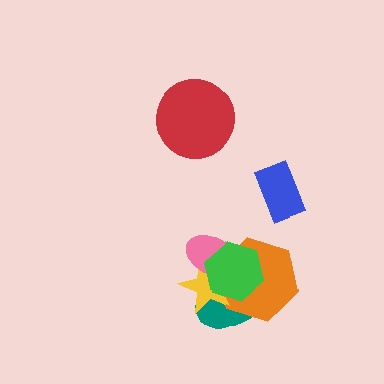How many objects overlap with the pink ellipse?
4 objects overlap with the pink ellipse.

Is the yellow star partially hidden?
Yes, it is partially covered by another shape.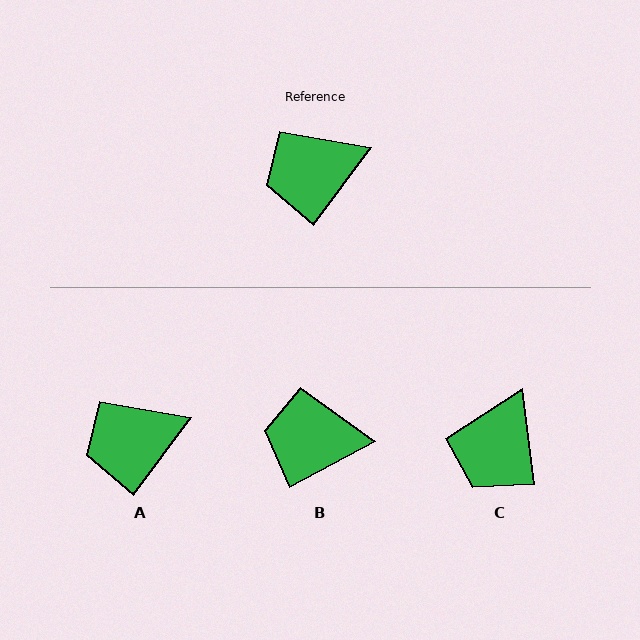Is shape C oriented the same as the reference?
No, it is off by about 43 degrees.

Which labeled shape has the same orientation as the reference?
A.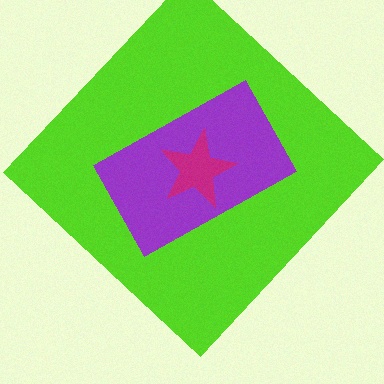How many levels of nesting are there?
3.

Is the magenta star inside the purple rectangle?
Yes.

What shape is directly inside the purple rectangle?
The magenta star.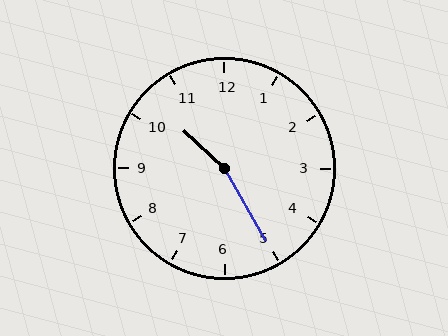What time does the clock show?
10:25.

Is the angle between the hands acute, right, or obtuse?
It is obtuse.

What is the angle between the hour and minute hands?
Approximately 162 degrees.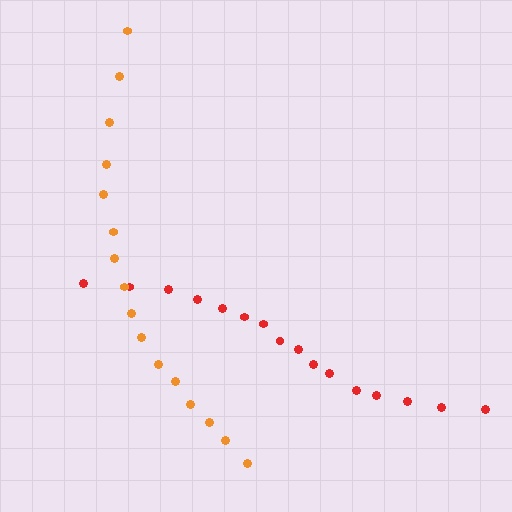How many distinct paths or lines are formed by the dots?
There are 2 distinct paths.